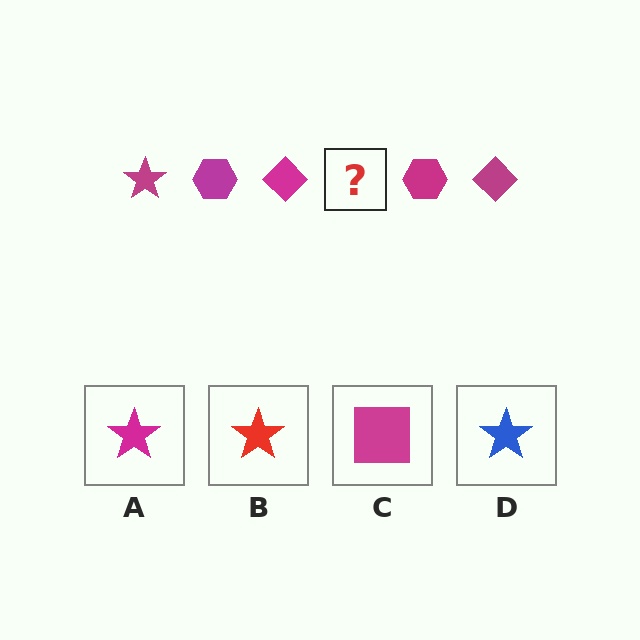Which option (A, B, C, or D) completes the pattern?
A.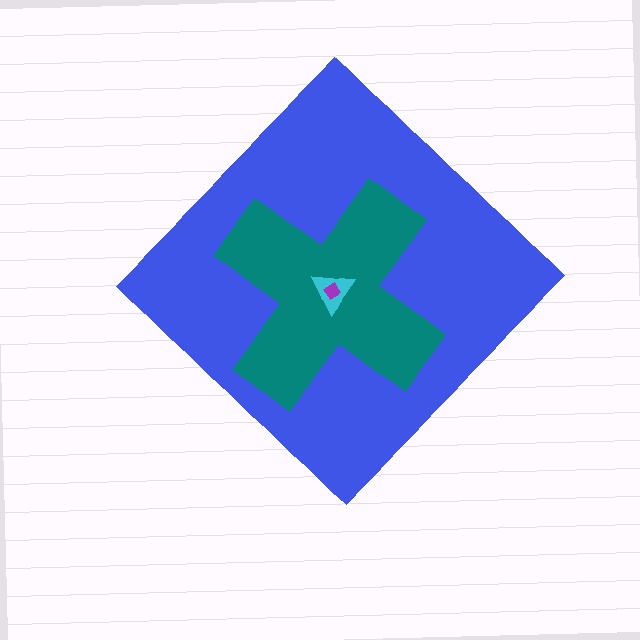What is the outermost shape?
The blue diamond.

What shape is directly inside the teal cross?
The cyan triangle.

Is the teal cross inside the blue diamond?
Yes.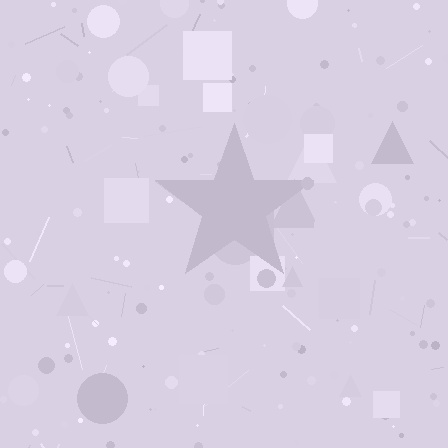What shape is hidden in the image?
A star is hidden in the image.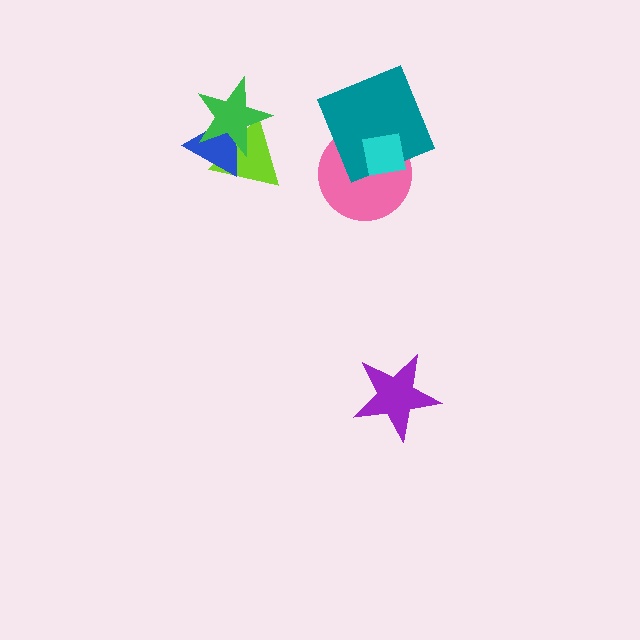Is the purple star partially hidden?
No, no other shape covers it.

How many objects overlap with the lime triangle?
2 objects overlap with the lime triangle.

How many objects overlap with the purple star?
0 objects overlap with the purple star.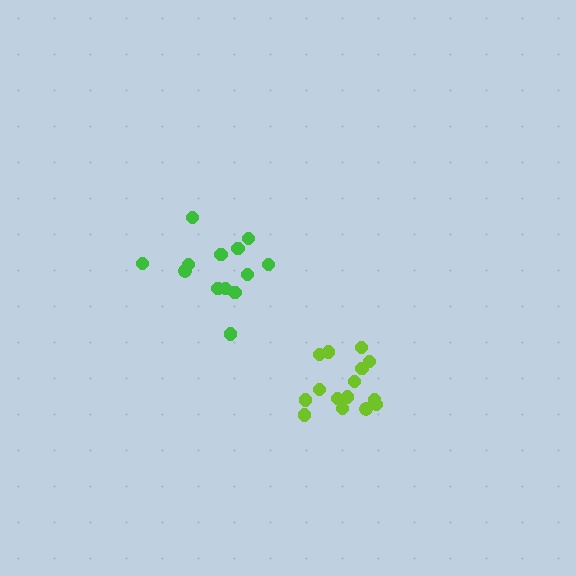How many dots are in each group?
Group 1: 14 dots, Group 2: 16 dots (30 total).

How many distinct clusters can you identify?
There are 2 distinct clusters.